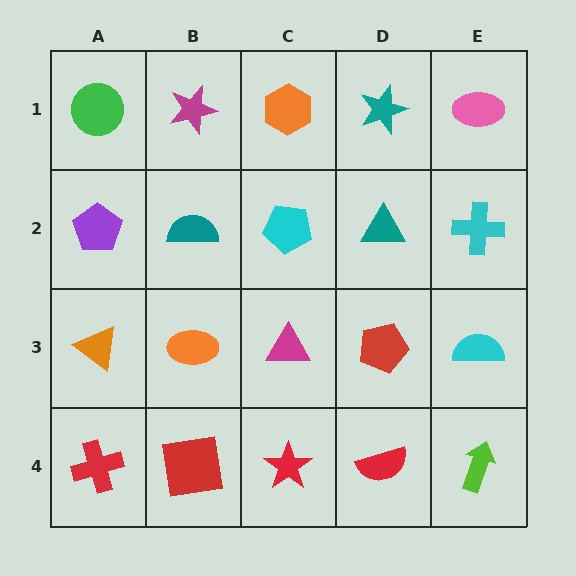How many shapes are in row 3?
5 shapes.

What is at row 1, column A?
A green circle.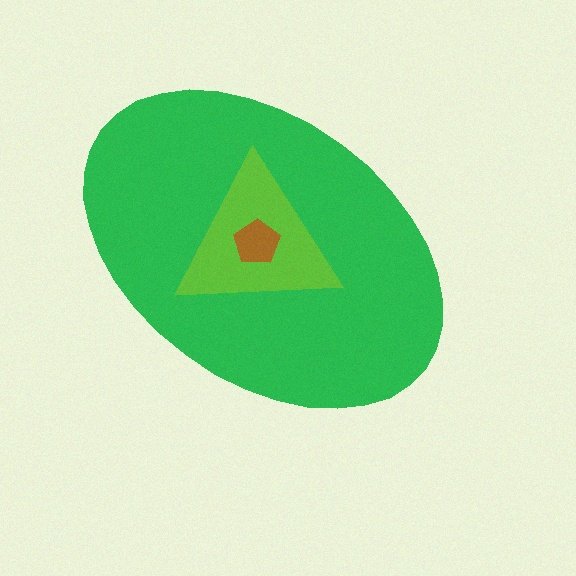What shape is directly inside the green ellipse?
The lime triangle.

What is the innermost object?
The brown pentagon.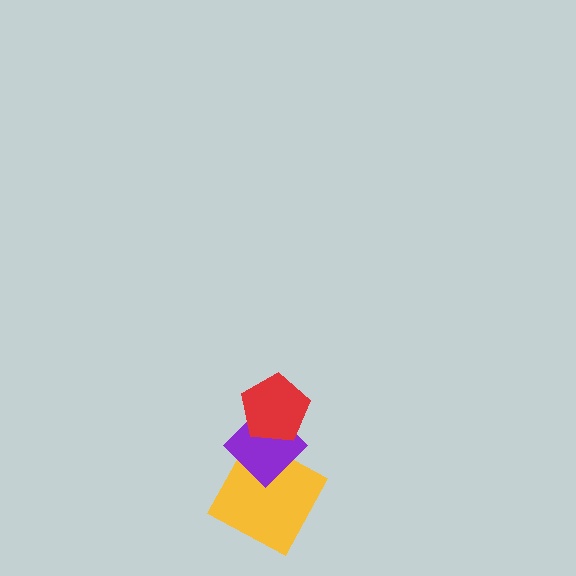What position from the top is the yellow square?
The yellow square is 3rd from the top.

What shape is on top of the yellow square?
The purple diamond is on top of the yellow square.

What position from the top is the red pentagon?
The red pentagon is 1st from the top.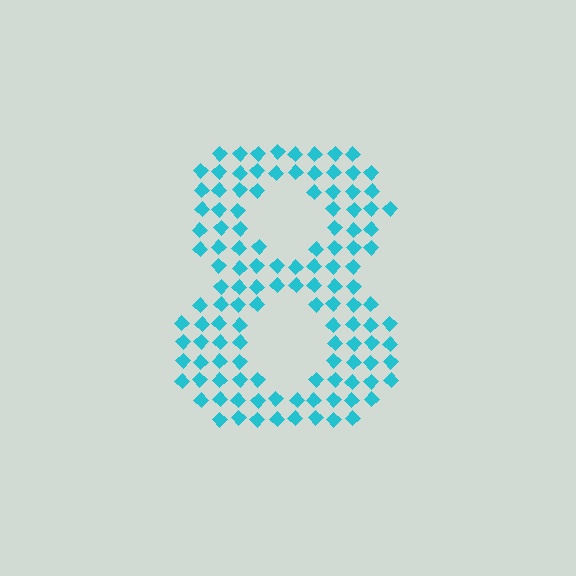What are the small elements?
The small elements are diamonds.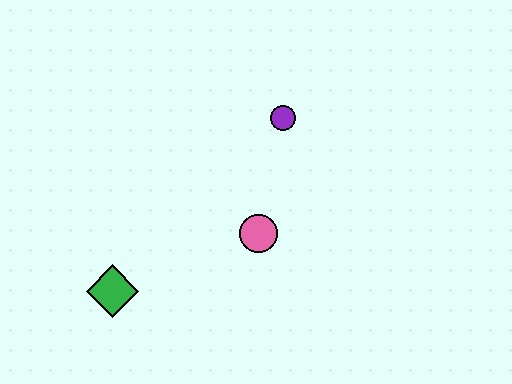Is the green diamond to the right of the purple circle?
No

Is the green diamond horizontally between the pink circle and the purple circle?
No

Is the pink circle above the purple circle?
No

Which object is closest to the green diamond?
The pink circle is closest to the green diamond.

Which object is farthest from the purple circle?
The green diamond is farthest from the purple circle.